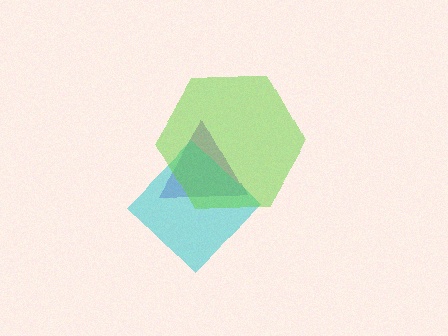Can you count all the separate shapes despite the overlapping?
Yes, there are 3 separate shapes.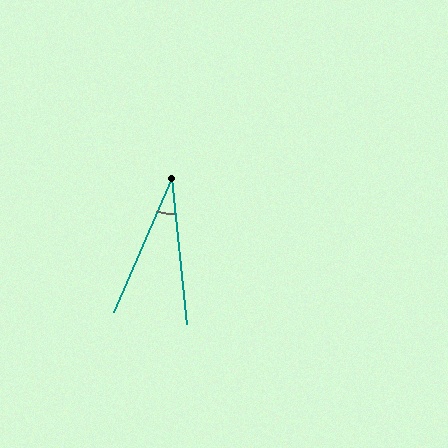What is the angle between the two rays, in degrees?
Approximately 29 degrees.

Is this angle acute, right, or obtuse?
It is acute.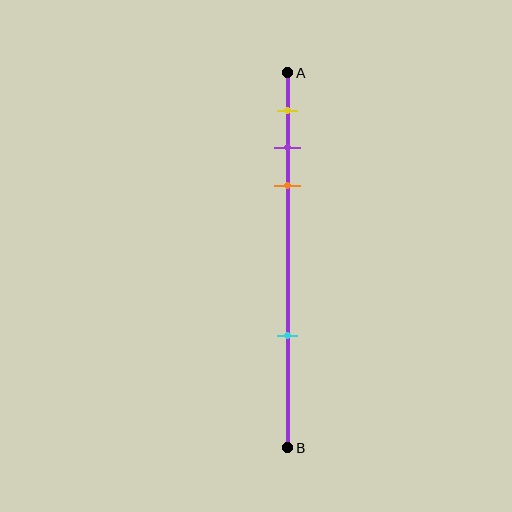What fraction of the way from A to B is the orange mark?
The orange mark is approximately 30% (0.3) of the way from A to B.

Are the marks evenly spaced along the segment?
No, the marks are not evenly spaced.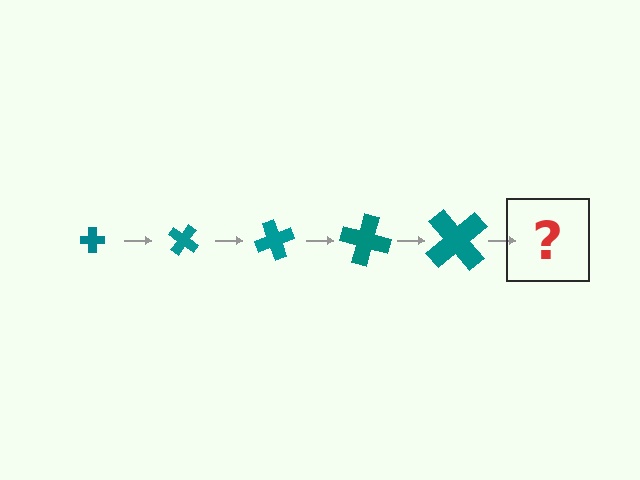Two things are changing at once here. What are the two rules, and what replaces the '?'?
The two rules are that the cross grows larger each step and it rotates 35 degrees each step. The '?' should be a cross, larger than the previous one and rotated 175 degrees from the start.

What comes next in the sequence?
The next element should be a cross, larger than the previous one and rotated 175 degrees from the start.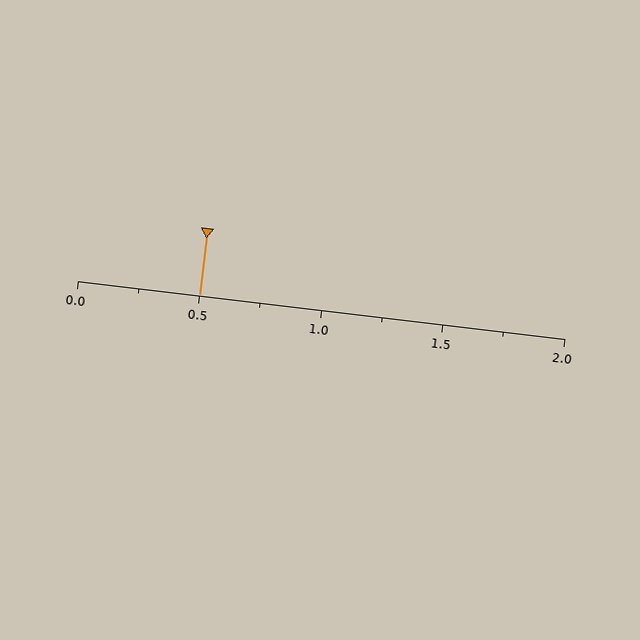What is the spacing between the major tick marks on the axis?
The major ticks are spaced 0.5 apart.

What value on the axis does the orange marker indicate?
The marker indicates approximately 0.5.